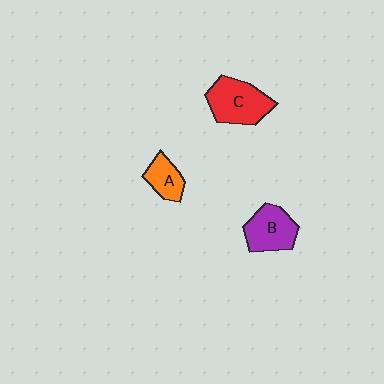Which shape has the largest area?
Shape C (red).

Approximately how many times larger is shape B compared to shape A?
Approximately 1.6 times.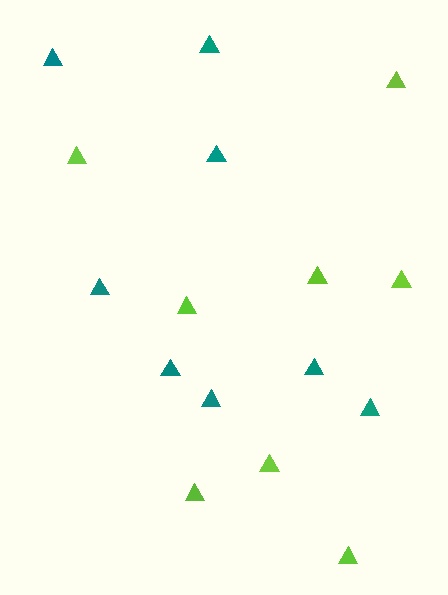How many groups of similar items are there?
There are 2 groups: one group of teal triangles (8) and one group of lime triangles (8).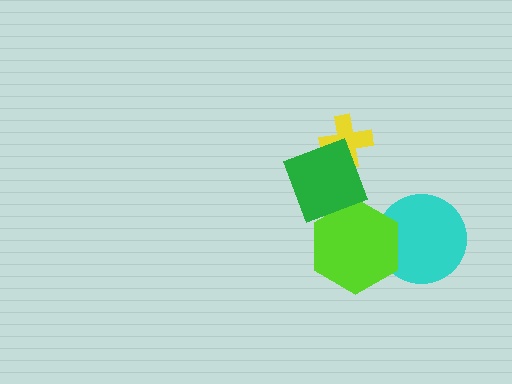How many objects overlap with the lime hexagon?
2 objects overlap with the lime hexagon.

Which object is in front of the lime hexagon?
The green diamond is in front of the lime hexagon.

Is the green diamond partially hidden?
No, no other shape covers it.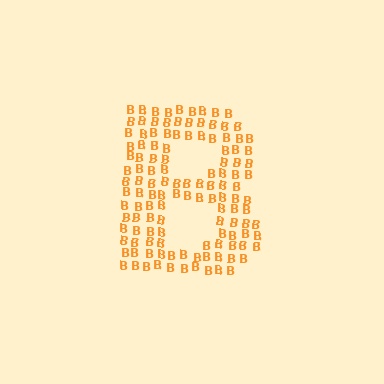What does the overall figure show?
The overall figure shows the letter B.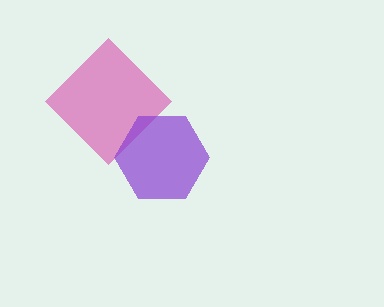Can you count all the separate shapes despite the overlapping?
Yes, there are 2 separate shapes.